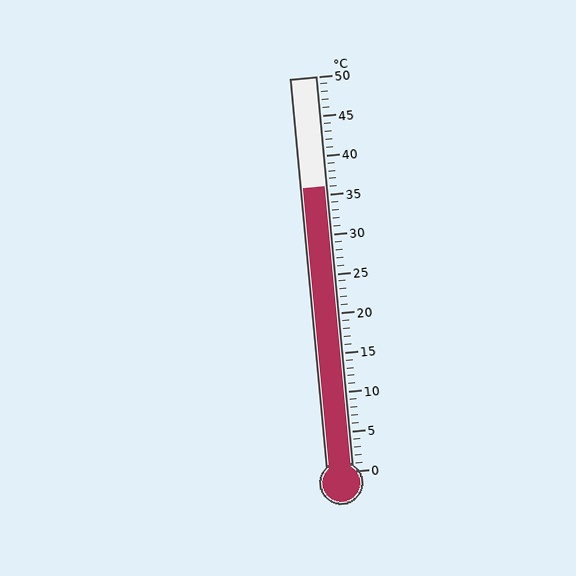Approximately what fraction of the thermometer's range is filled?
The thermometer is filled to approximately 70% of its range.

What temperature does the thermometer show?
The thermometer shows approximately 36°C.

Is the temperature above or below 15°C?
The temperature is above 15°C.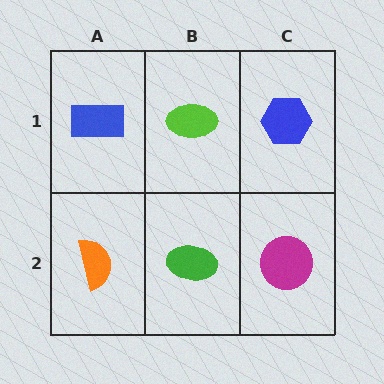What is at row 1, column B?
A lime ellipse.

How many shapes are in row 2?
3 shapes.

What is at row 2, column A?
An orange semicircle.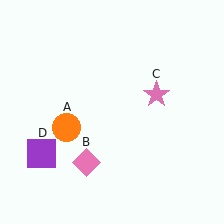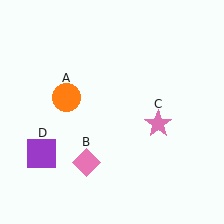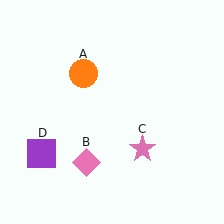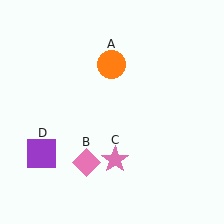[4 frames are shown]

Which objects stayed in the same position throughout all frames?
Pink diamond (object B) and purple square (object D) remained stationary.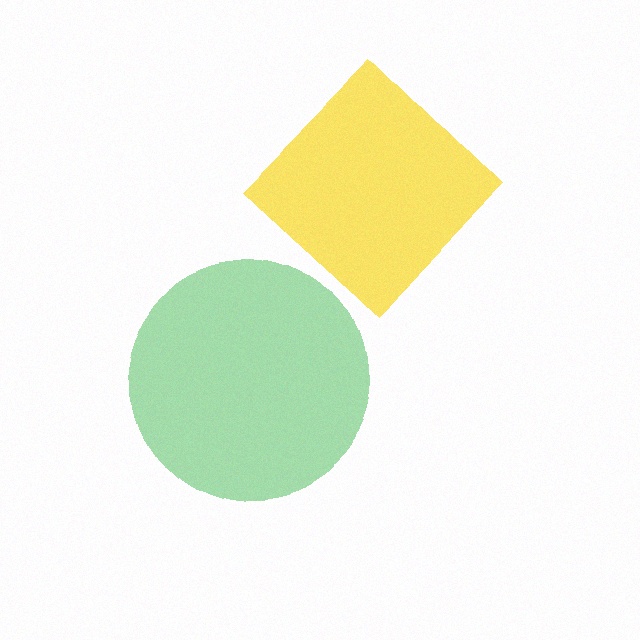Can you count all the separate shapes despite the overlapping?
Yes, there are 2 separate shapes.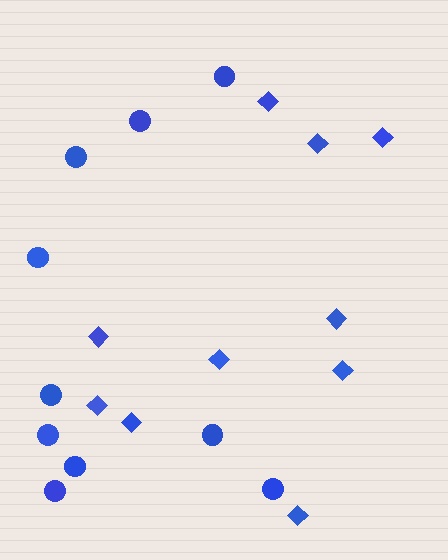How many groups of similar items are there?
There are 2 groups: one group of diamonds (10) and one group of circles (10).